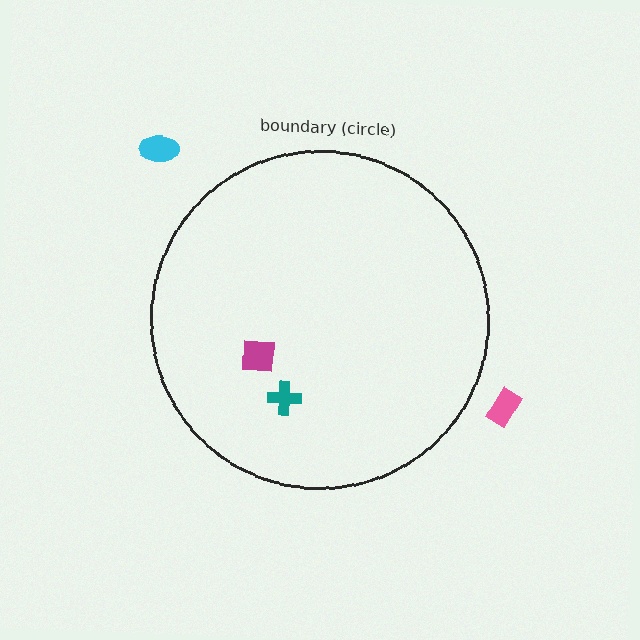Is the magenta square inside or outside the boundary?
Inside.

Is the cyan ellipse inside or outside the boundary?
Outside.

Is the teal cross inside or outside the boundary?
Inside.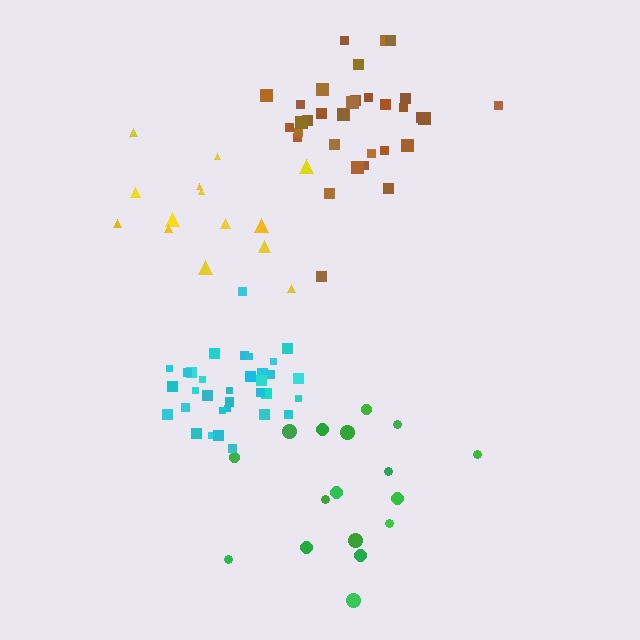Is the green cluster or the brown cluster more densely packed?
Brown.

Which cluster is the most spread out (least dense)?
Green.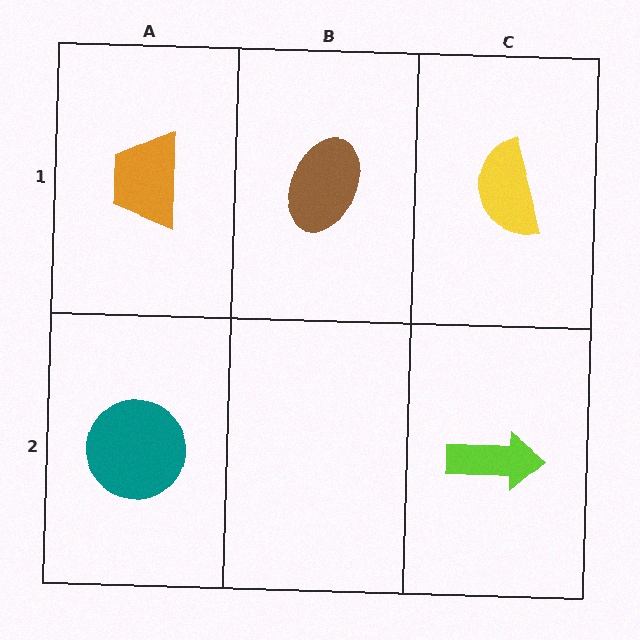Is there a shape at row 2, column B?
No, that cell is empty.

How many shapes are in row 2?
2 shapes.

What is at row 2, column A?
A teal circle.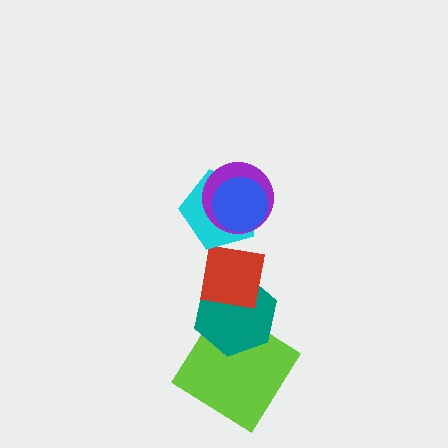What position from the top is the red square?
The red square is 4th from the top.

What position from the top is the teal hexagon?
The teal hexagon is 5th from the top.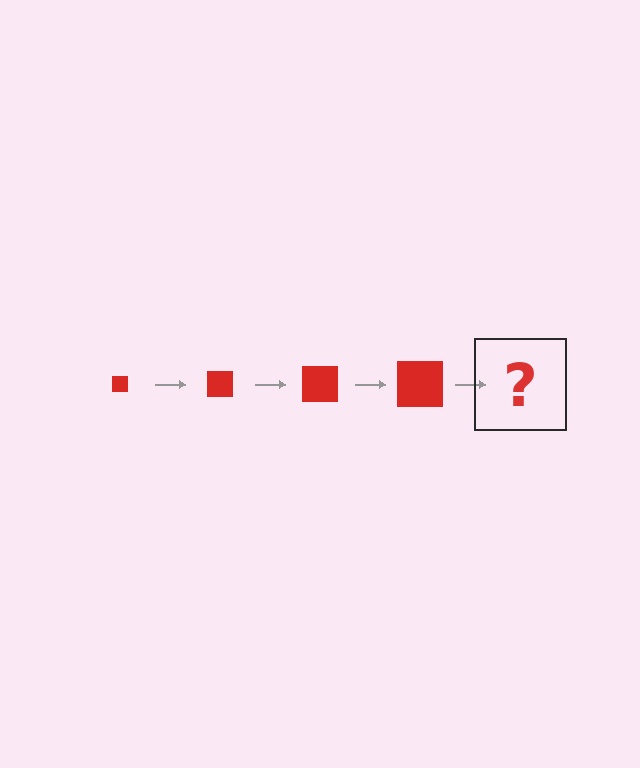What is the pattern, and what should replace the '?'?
The pattern is that the square gets progressively larger each step. The '?' should be a red square, larger than the previous one.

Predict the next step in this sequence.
The next step is a red square, larger than the previous one.